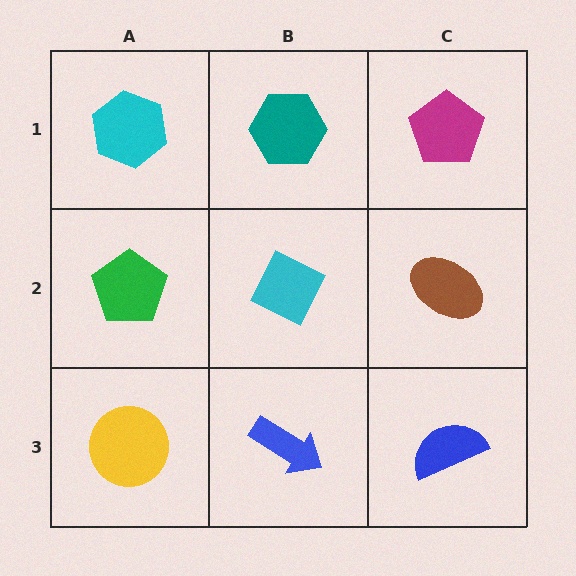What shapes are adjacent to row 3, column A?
A green pentagon (row 2, column A), a blue arrow (row 3, column B).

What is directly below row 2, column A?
A yellow circle.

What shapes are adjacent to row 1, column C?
A brown ellipse (row 2, column C), a teal hexagon (row 1, column B).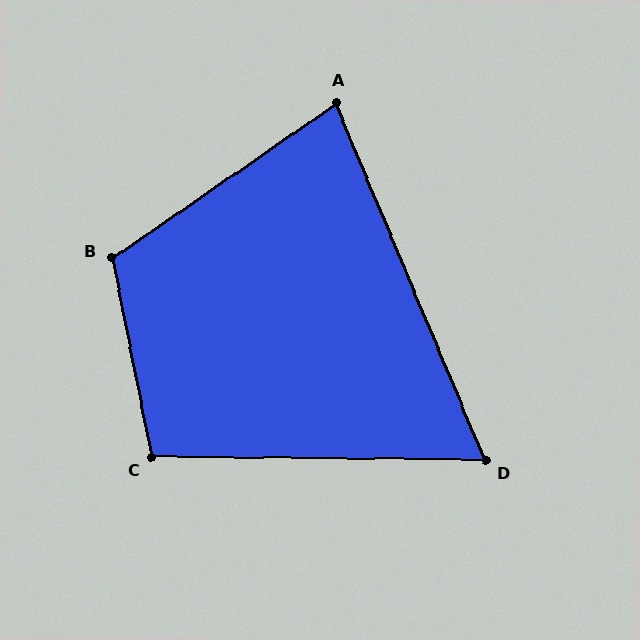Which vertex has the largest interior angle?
B, at approximately 113 degrees.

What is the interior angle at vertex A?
Approximately 78 degrees (acute).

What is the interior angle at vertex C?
Approximately 102 degrees (obtuse).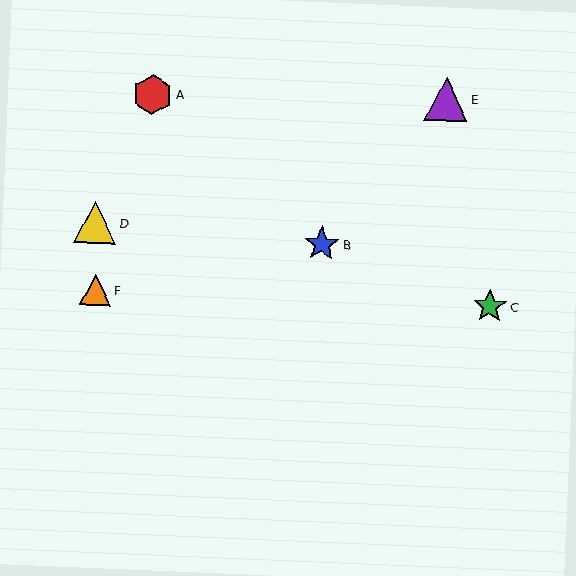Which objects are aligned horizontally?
Objects C, F are aligned horizontally.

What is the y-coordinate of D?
Object D is at y≈222.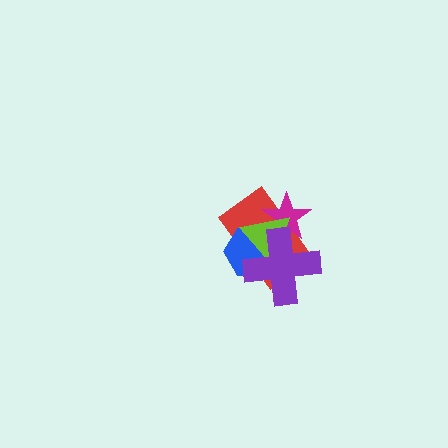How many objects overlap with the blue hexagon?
3 objects overlap with the blue hexagon.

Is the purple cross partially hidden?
No, no other shape covers it.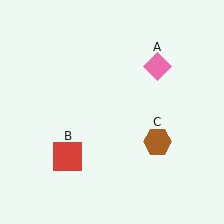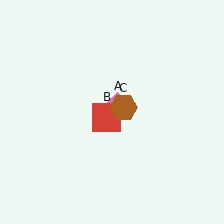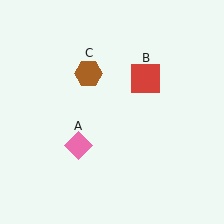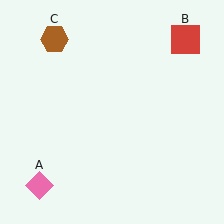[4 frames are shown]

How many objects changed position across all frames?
3 objects changed position: pink diamond (object A), red square (object B), brown hexagon (object C).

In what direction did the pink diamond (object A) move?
The pink diamond (object A) moved down and to the left.